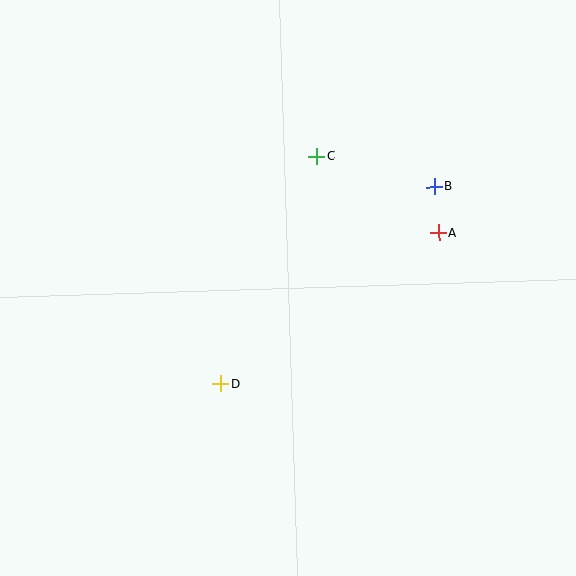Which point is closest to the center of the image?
Point D at (221, 384) is closest to the center.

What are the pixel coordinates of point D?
Point D is at (221, 384).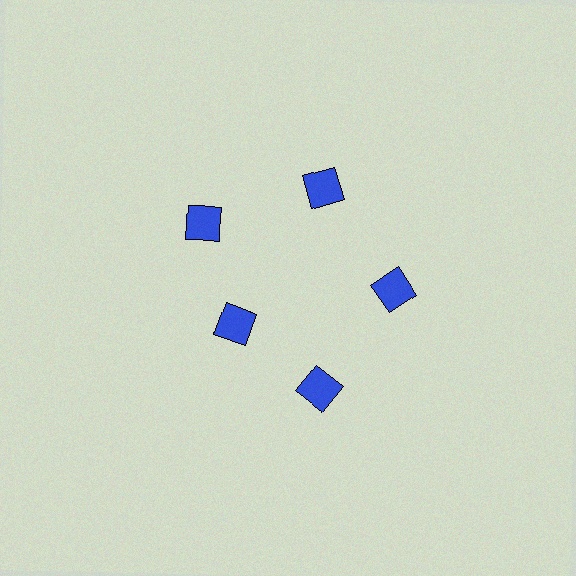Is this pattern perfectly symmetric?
No. The 5 blue squares are arranged in a ring, but one element near the 8 o'clock position is pulled inward toward the center, breaking the 5-fold rotational symmetry.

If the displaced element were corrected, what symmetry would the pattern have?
It would have 5-fold rotational symmetry — the pattern would map onto itself every 72 degrees.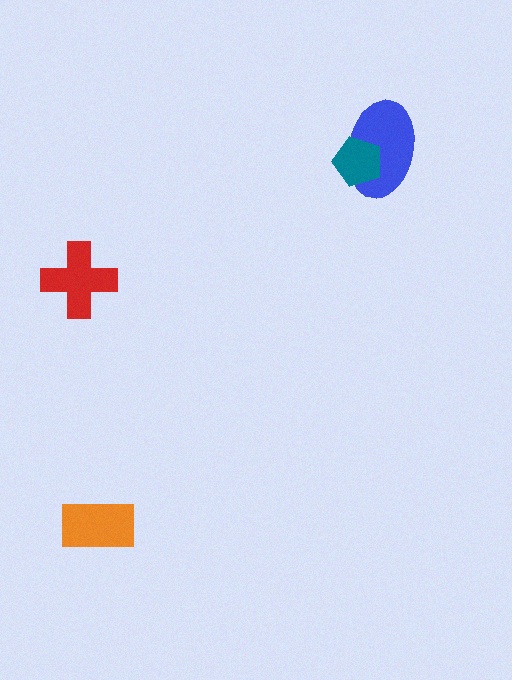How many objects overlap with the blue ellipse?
1 object overlaps with the blue ellipse.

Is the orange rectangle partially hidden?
No, no other shape covers it.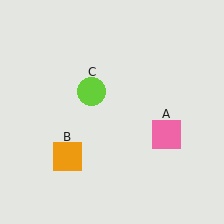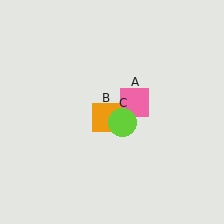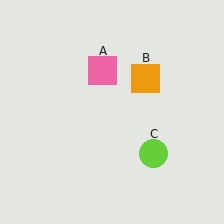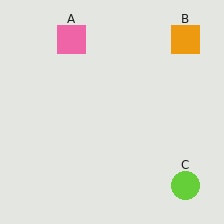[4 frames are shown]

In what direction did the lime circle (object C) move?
The lime circle (object C) moved down and to the right.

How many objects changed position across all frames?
3 objects changed position: pink square (object A), orange square (object B), lime circle (object C).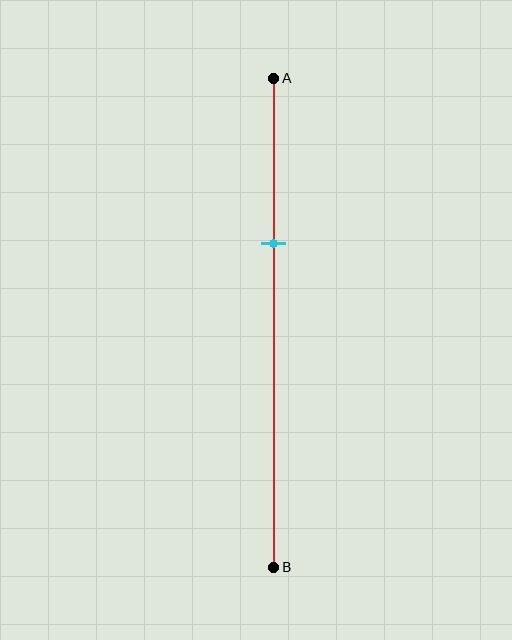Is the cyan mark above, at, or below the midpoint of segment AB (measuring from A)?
The cyan mark is above the midpoint of segment AB.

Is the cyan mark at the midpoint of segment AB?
No, the mark is at about 35% from A, not at the 50% midpoint.